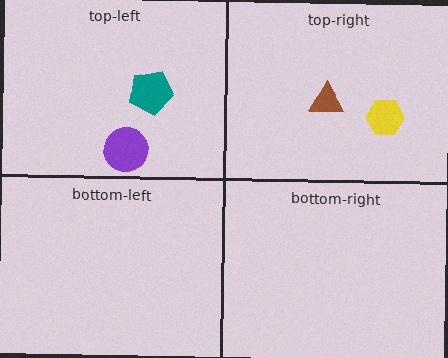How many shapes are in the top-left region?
2.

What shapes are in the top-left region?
The purple circle, the teal pentagon.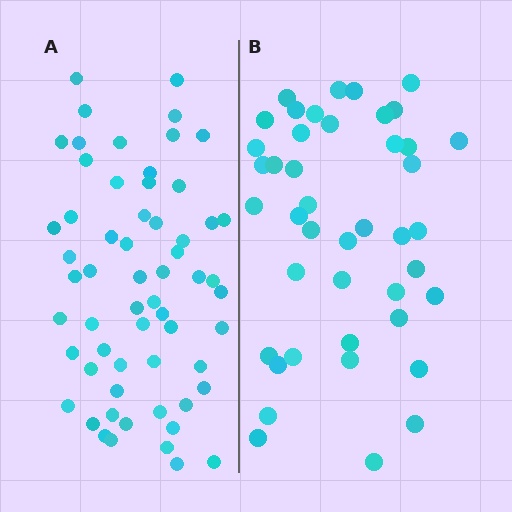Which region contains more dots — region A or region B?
Region A (the left region) has more dots.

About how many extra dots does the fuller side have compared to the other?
Region A has approximately 15 more dots than region B.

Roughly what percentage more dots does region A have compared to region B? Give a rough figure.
About 40% more.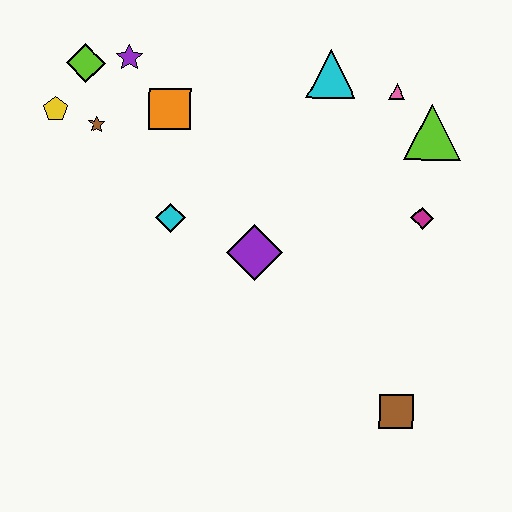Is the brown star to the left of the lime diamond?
No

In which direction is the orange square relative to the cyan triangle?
The orange square is to the left of the cyan triangle.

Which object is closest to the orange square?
The purple star is closest to the orange square.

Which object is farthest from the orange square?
The brown square is farthest from the orange square.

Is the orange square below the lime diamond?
Yes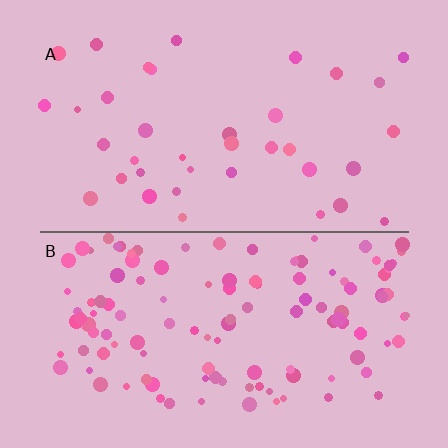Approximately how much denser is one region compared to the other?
Approximately 3.2× — region B over region A.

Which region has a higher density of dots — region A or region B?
B (the bottom).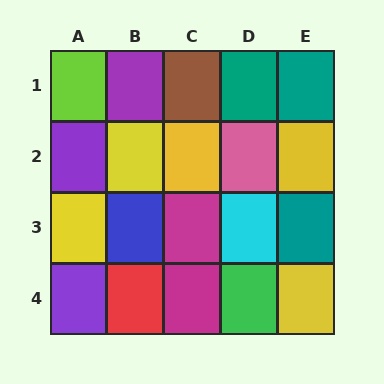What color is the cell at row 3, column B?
Blue.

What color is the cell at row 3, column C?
Magenta.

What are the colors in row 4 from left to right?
Purple, red, magenta, green, yellow.